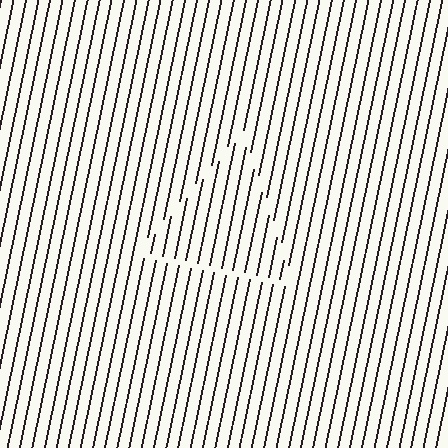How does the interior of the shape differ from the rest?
The interior of the shape contains the same grating, shifted by half a period — the contour is defined by the phase discontinuity where line-ends from the inner and outer gratings abut.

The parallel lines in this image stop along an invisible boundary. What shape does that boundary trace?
An illusory triangle. The interior of the shape contains the same grating, shifted by half a period — the contour is defined by the phase discontinuity where line-ends from the inner and outer gratings abut.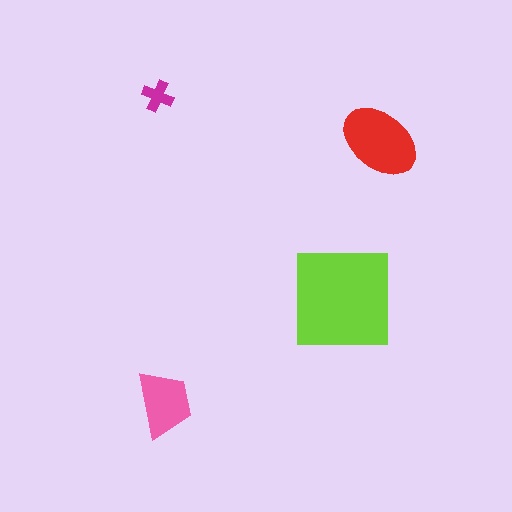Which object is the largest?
The lime square.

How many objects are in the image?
There are 4 objects in the image.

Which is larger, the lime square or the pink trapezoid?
The lime square.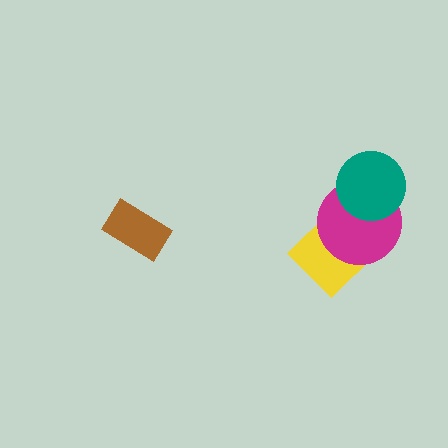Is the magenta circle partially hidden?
Yes, it is partially covered by another shape.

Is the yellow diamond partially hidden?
Yes, it is partially covered by another shape.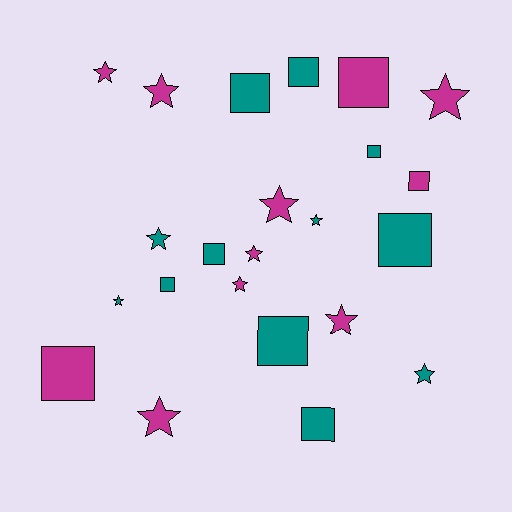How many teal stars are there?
There are 4 teal stars.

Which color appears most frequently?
Teal, with 12 objects.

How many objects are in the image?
There are 23 objects.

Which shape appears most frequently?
Star, with 12 objects.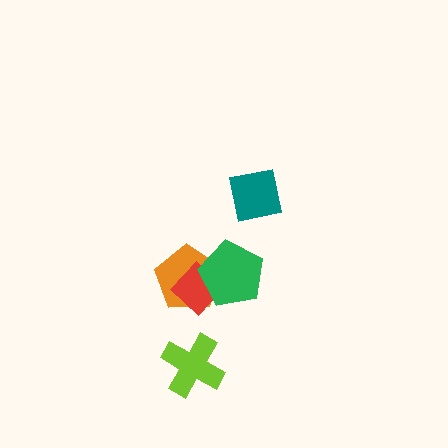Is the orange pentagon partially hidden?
Yes, it is partially covered by another shape.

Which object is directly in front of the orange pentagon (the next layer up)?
The red diamond is directly in front of the orange pentagon.